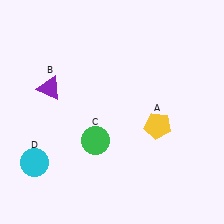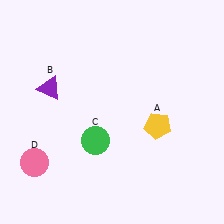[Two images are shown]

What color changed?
The circle (D) changed from cyan in Image 1 to pink in Image 2.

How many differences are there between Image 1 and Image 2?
There is 1 difference between the two images.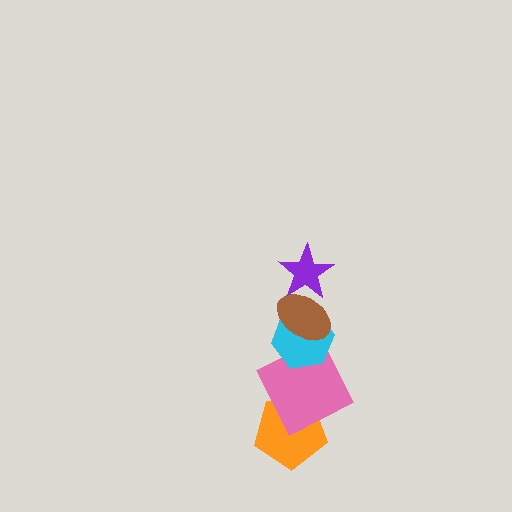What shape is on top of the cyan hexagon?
The brown ellipse is on top of the cyan hexagon.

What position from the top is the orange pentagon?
The orange pentagon is 5th from the top.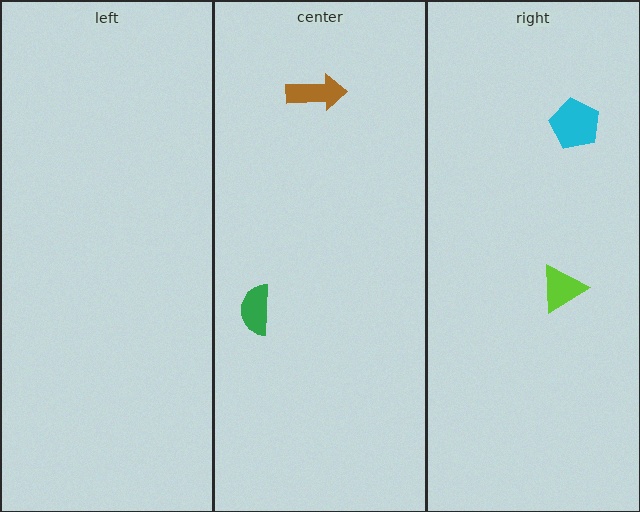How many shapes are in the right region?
2.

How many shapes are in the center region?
2.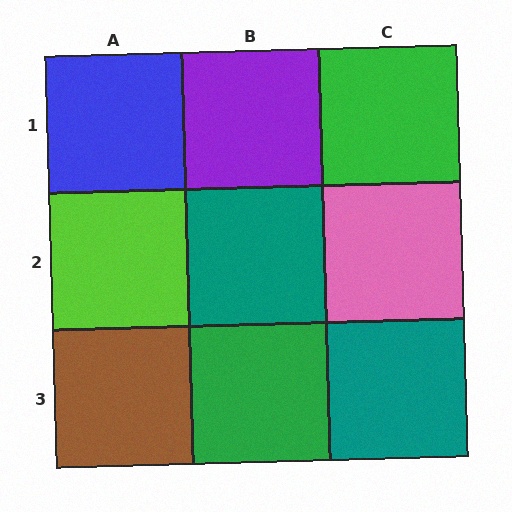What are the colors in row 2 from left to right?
Lime, teal, pink.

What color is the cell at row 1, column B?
Purple.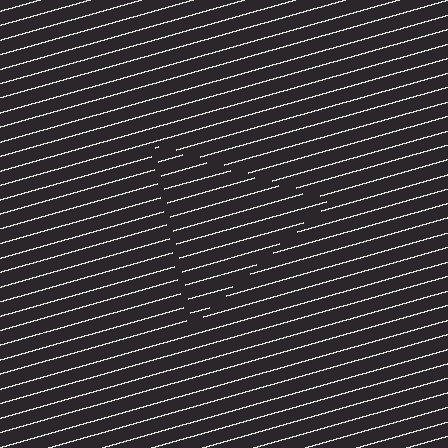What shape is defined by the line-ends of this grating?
An illusory triangle. The interior of the shape contains the same grating, shifted by half a period — the contour is defined by the phase discontinuity where line-ends from the inner and outer gratings abut.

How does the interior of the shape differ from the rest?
The interior of the shape contains the same grating, shifted by half a period — the contour is defined by the phase discontinuity where line-ends from the inner and outer gratings abut.